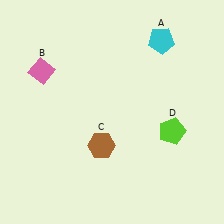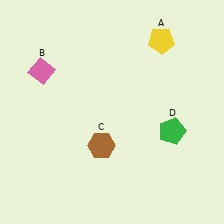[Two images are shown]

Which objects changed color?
A changed from cyan to yellow. D changed from lime to green.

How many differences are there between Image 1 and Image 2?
There are 2 differences between the two images.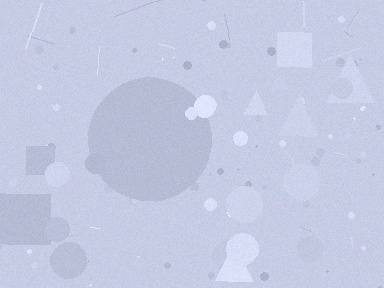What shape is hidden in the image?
A circle is hidden in the image.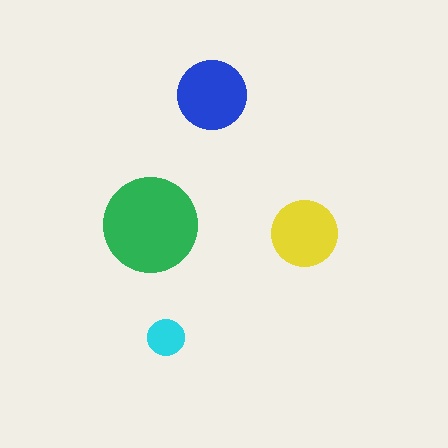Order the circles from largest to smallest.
the green one, the blue one, the yellow one, the cyan one.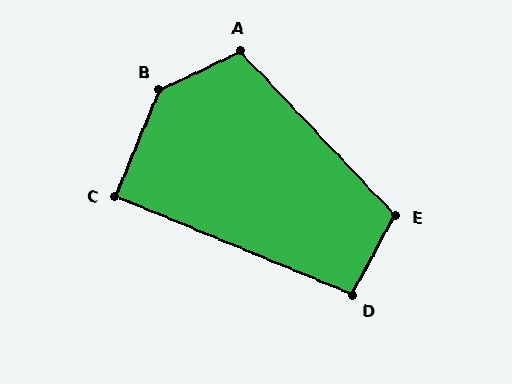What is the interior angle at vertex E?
Approximately 108 degrees (obtuse).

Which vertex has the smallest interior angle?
C, at approximately 90 degrees.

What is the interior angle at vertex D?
Approximately 96 degrees (obtuse).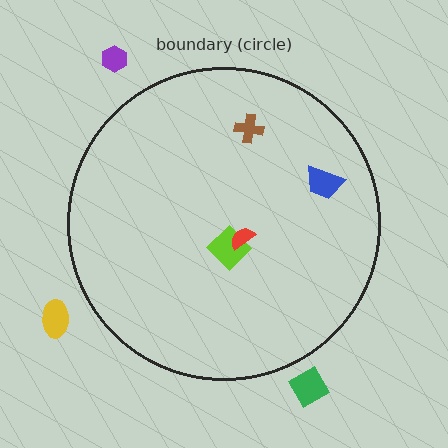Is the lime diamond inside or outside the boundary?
Inside.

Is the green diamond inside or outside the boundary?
Outside.